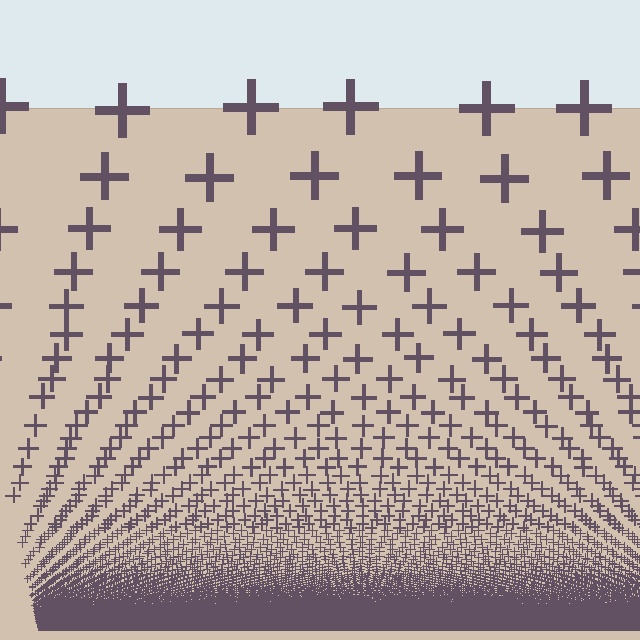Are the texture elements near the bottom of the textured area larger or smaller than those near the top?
Smaller. The gradient is inverted — elements near the bottom are smaller and denser.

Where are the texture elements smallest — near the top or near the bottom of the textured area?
Near the bottom.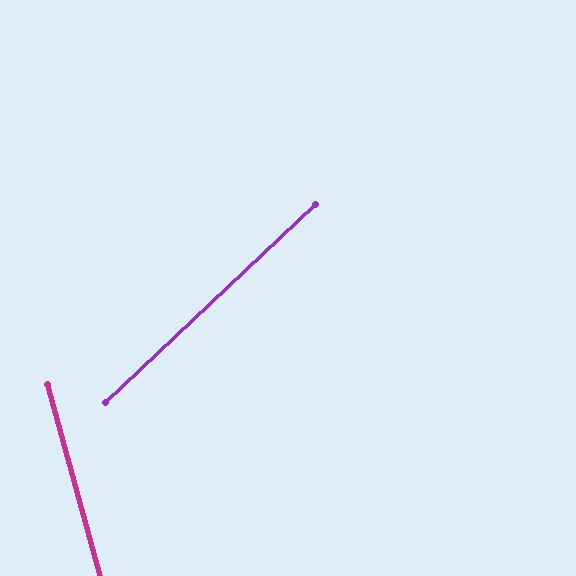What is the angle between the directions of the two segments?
Approximately 62 degrees.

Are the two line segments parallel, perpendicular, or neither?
Neither parallel nor perpendicular — they differ by about 62°.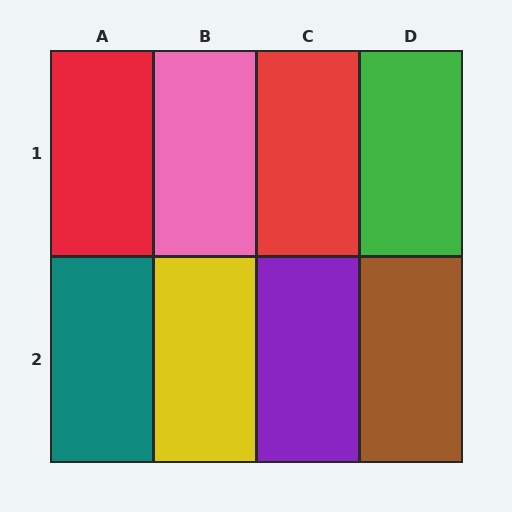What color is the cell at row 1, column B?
Pink.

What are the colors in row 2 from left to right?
Teal, yellow, purple, brown.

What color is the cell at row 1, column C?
Red.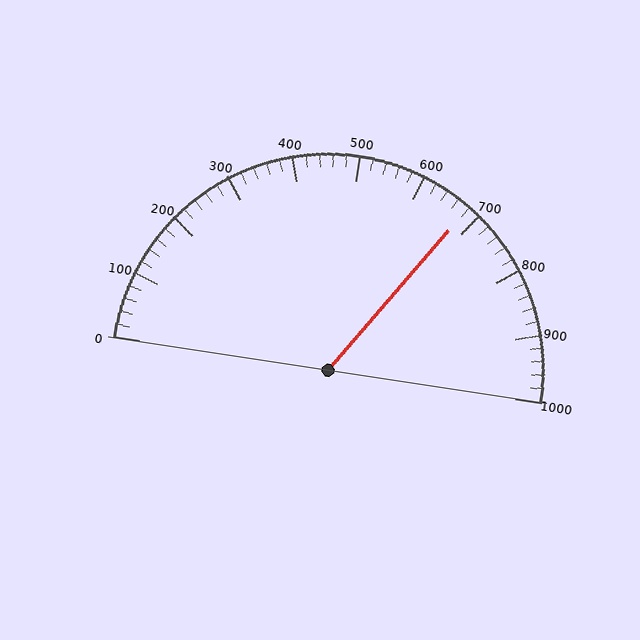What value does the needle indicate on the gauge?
The needle indicates approximately 680.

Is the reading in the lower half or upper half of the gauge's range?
The reading is in the upper half of the range (0 to 1000).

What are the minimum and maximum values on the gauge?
The gauge ranges from 0 to 1000.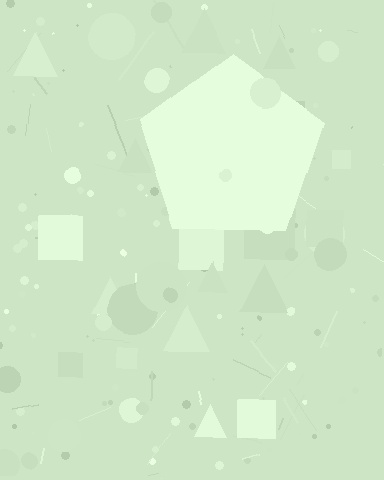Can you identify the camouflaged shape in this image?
The camouflaged shape is a pentagon.